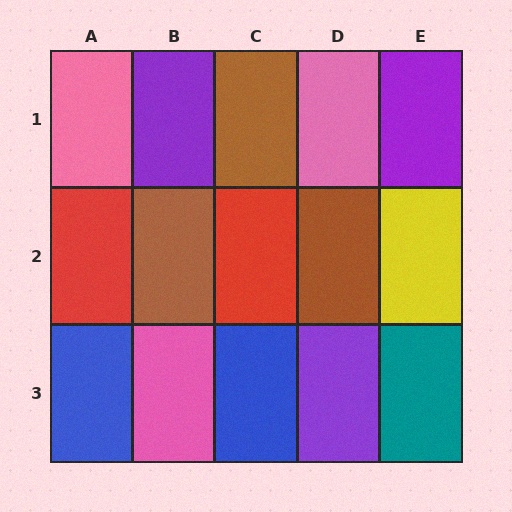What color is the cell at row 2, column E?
Yellow.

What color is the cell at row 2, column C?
Red.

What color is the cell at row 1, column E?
Purple.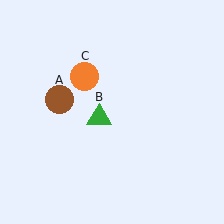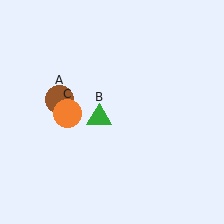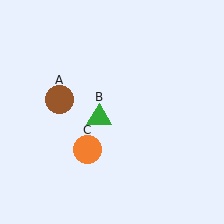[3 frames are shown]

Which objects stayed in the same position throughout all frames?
Brown circle (object A) and green triangle (object B) remained stationary.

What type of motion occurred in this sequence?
The orange circle (object C) rotated counterclockwise around the center of the scene.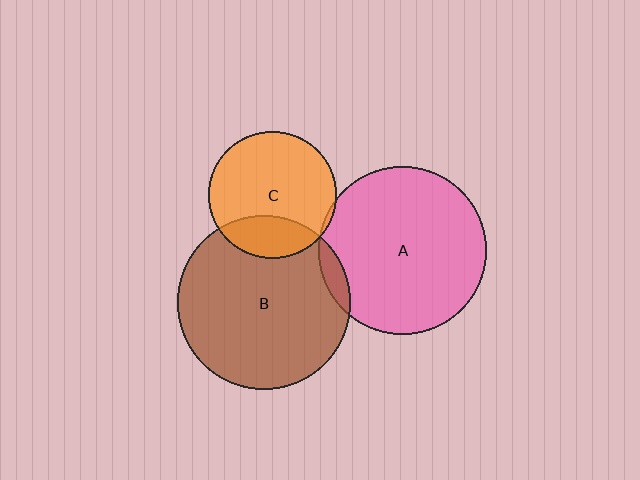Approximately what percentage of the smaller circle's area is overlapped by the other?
Approximately 25%.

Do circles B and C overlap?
Yes.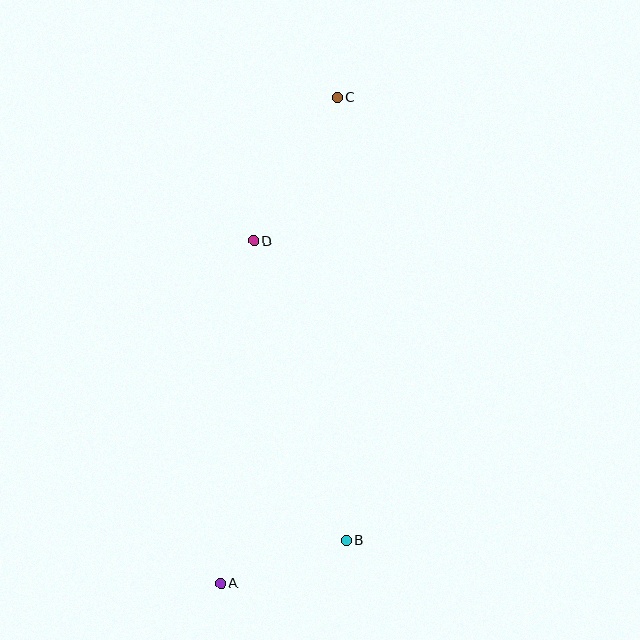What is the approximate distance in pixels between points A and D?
The distance between A and D is approximately 344 pixels.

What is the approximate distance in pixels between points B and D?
The distance between B and D is approximately 314 pixels.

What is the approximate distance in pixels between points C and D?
The distance between C and D is approximately 165 pixels.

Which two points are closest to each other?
Points A and B are closest to each other.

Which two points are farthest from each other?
Points A and C are farthest from each other.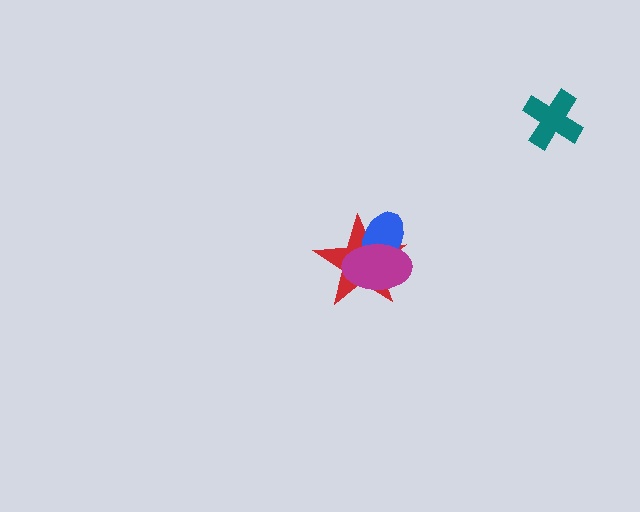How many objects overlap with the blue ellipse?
2 objects overlap with the blue ellipse.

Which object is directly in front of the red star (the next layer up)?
The blue ellipse is directly in front of the red star.